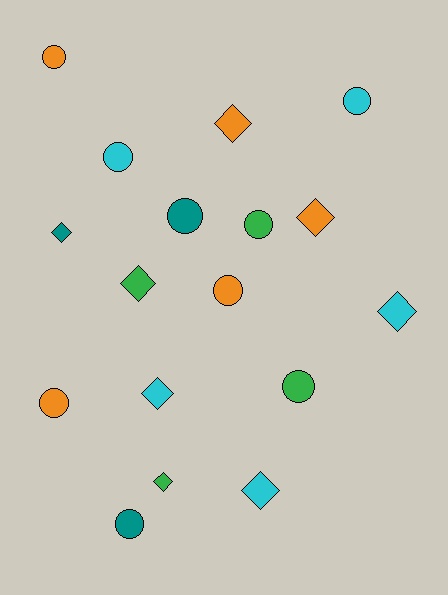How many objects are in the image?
There are 17 objects.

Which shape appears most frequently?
Circle, with 9 objects.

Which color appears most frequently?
Cyan, with 5 objects.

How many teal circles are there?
There are 2 teal circles.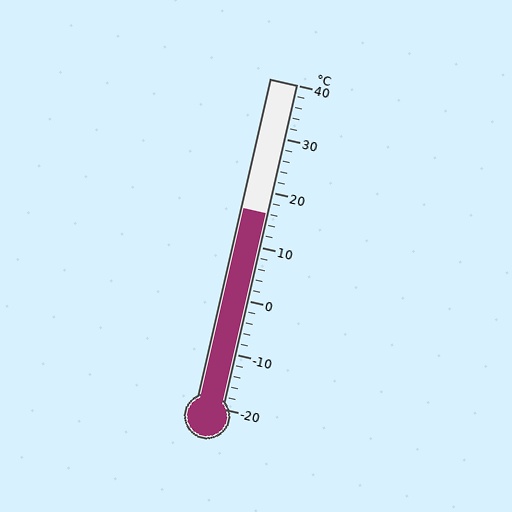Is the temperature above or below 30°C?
The temperature is below 30°C.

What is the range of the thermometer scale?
The thermometer scale ranges from -20°C to 40°C.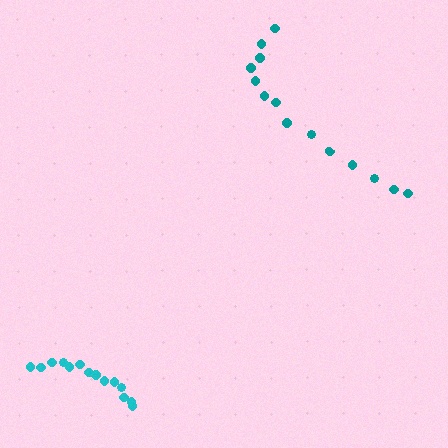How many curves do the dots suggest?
There are 2 distinct paths.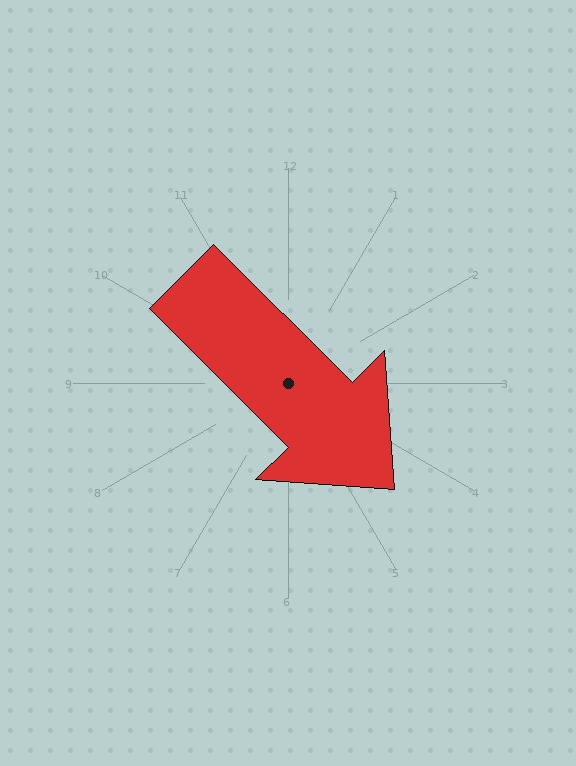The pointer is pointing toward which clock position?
Roughly 4 o'clock.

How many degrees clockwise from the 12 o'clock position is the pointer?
Approximately 135 degrees.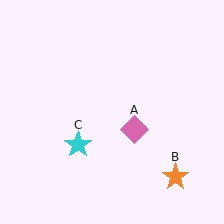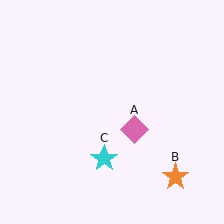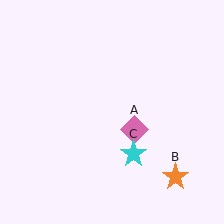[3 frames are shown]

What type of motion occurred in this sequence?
The cyan star (object C) rotated counterclockwise around the center of the scene.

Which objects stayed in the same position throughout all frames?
Pink diamond (object A) and orange star (object B) remained stationary.